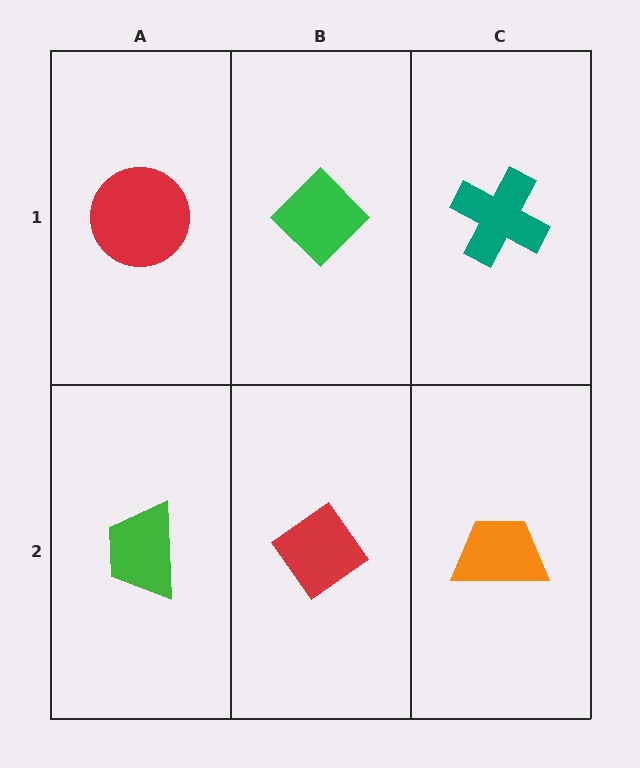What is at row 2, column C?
An orange trapezoid.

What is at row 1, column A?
A red circle.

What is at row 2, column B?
A red diamond.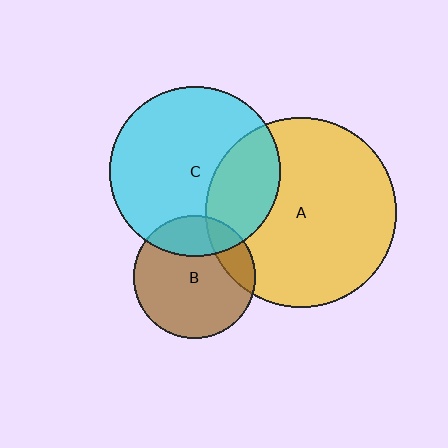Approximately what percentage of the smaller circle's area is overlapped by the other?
Approximately 30%.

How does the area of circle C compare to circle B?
Approximately 1.9 times.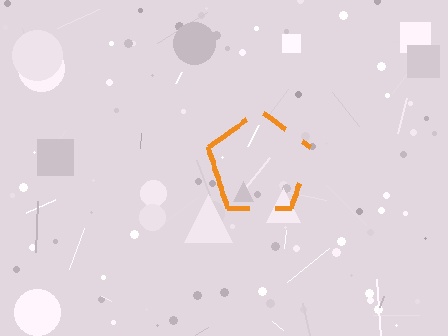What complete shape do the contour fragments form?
The contour fragments form a pentagon.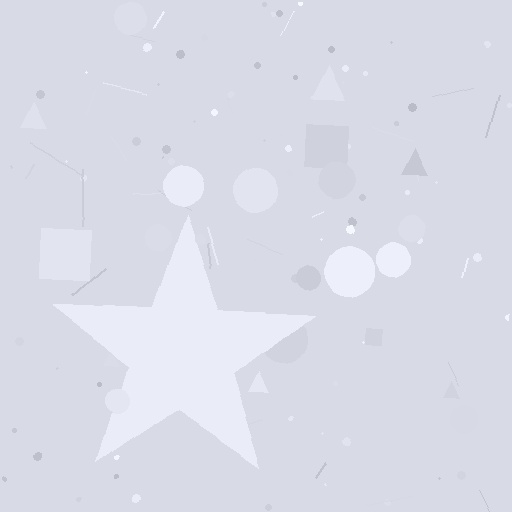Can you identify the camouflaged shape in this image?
The camouflaged shape is a star.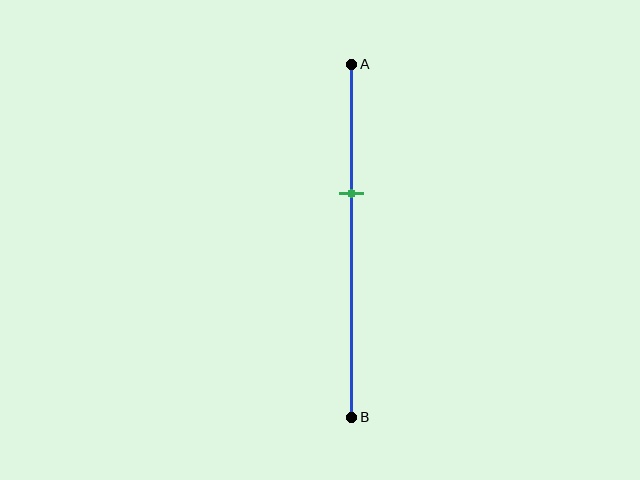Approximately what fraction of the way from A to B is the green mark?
The green mark is approximately 35% of the way from A to B.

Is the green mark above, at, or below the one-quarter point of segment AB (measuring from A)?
The green mark is below the one-quarter point of segment AB.